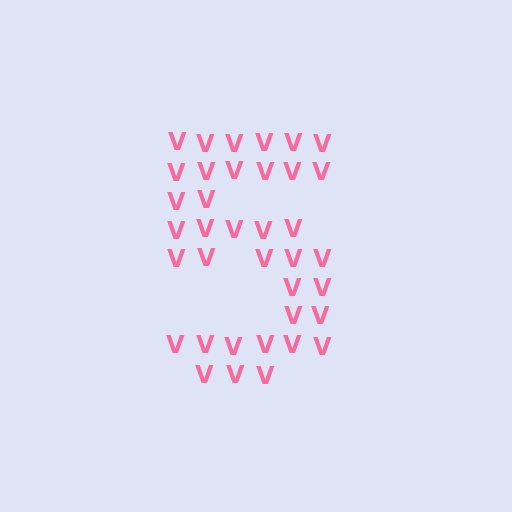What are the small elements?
The small elements are letter V's.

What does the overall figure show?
The overall figure shows the digit 5.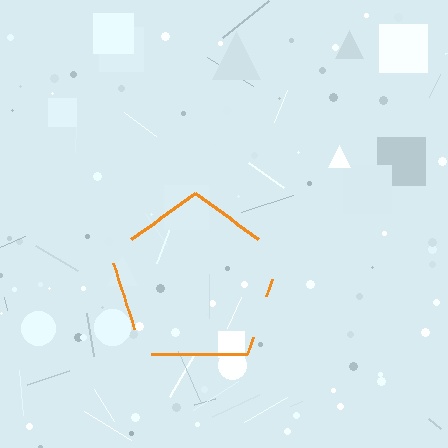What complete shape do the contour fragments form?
The contour fragments form a pentagon.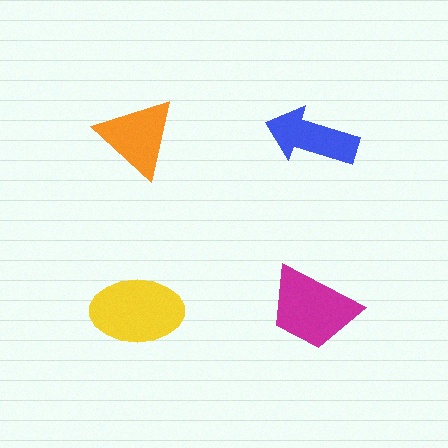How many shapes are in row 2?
2 shapes.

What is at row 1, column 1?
An orange triangle.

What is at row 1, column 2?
A blue arrow.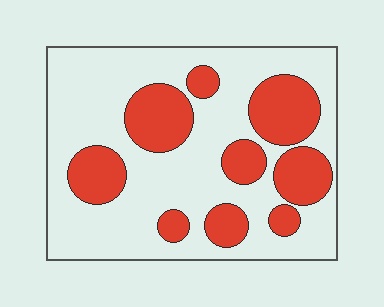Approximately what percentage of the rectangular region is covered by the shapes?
Approximately 30%.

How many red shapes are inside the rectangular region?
9.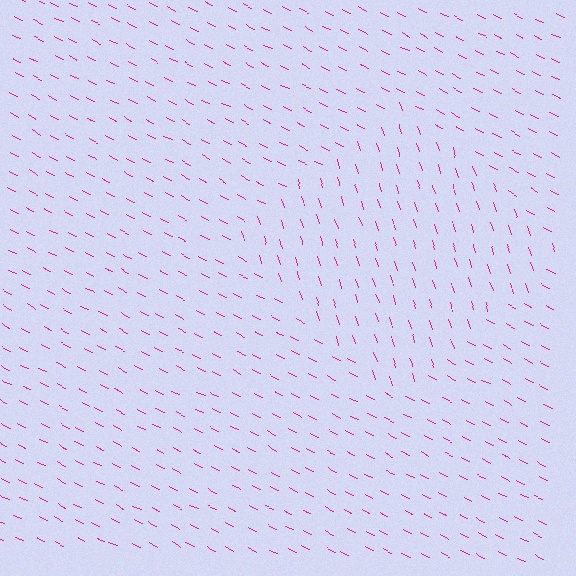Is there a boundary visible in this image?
Yes, there is a texture boundary formed by a change in line orientation.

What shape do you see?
I see a diamond.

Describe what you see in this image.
The image is filled with small magenta line segments. A diamond region in the image has lines oriented differently from the surrounding lines, creating a visible texture boundary.